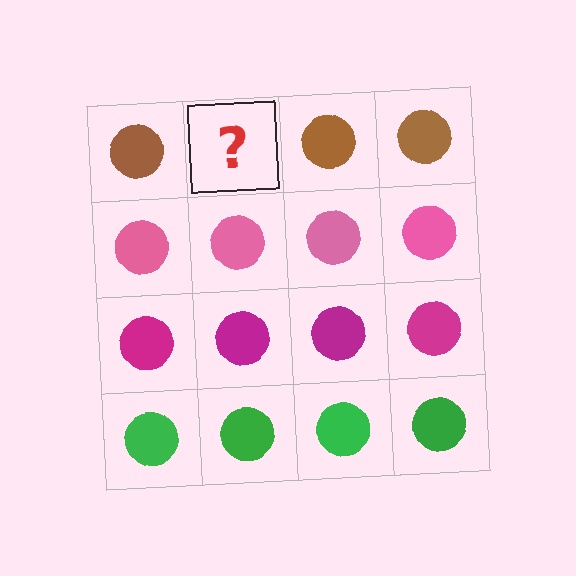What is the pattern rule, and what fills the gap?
The rule is that each row has a consistent color. The gap should be filled with a brown circle.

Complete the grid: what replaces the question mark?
The question mark should be replaced with a brown circle.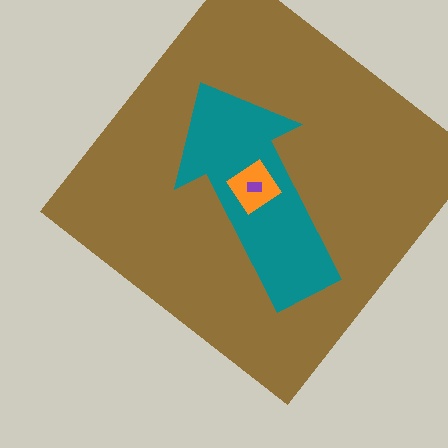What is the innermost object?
The purple rectangle.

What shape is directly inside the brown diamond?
The teal arrow.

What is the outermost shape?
The brown diamond.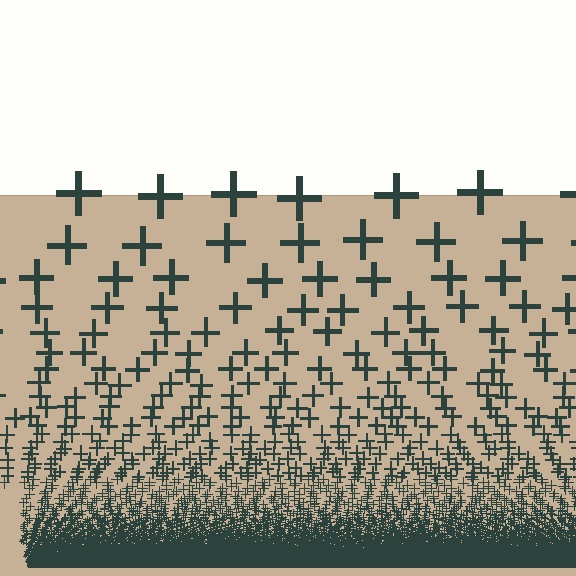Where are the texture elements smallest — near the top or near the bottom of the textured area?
Near the bottom.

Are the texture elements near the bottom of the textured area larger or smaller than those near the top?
Smaller. The gradient is inverted — elements near the bottom are smaller and denser.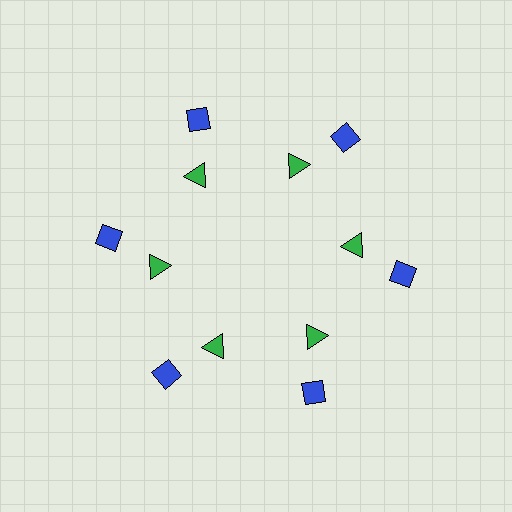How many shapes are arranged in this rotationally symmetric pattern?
There are 12 shapes, arranged in 6 groups of 2.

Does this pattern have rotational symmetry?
Yes, this pattern has 6-fold rotational symmetry. It looks the same after rotating 60 degrees around the center.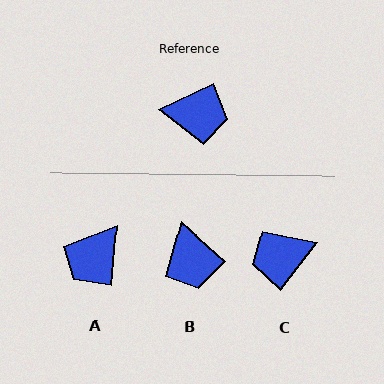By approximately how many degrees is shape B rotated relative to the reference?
Approximately 67 degrees clockwise.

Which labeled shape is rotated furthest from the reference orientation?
C, about 153 degrees away.